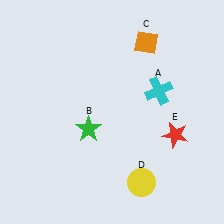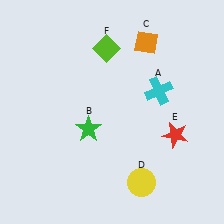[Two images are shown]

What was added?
A lime diamond (F) was added in Image 2.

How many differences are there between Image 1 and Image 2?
There is 1 difference between the two images.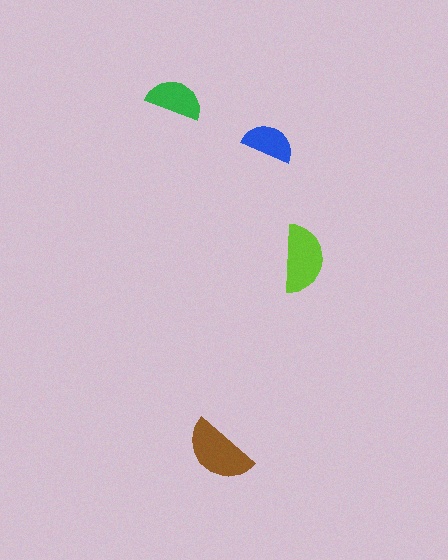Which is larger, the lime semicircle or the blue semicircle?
The lime one.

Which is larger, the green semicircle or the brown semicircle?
The brown one.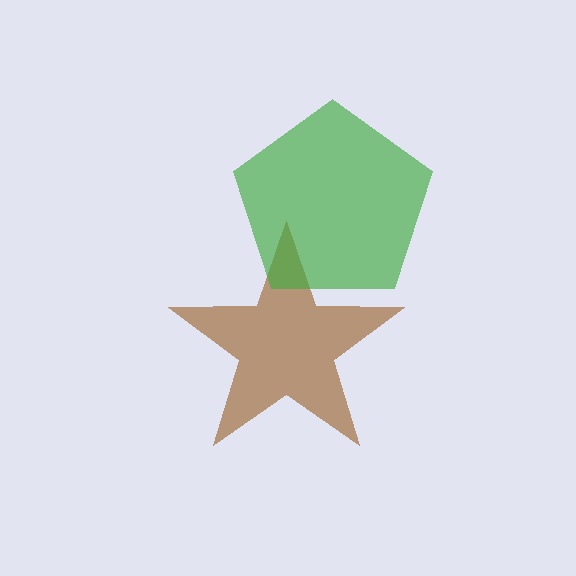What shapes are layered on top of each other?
The layered shapes are: a brown star, a green pentagon.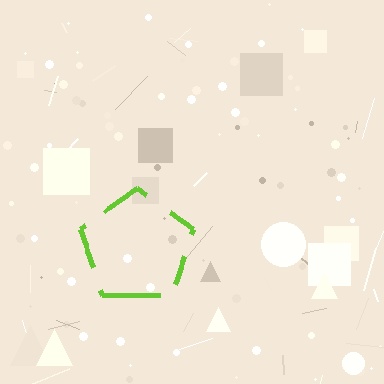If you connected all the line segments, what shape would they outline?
They would outline a pentagon.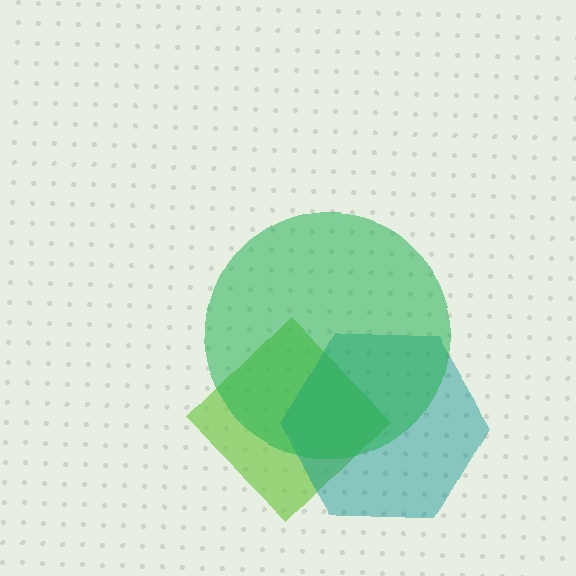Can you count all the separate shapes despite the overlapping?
Yes, there are 3 separate shapes.